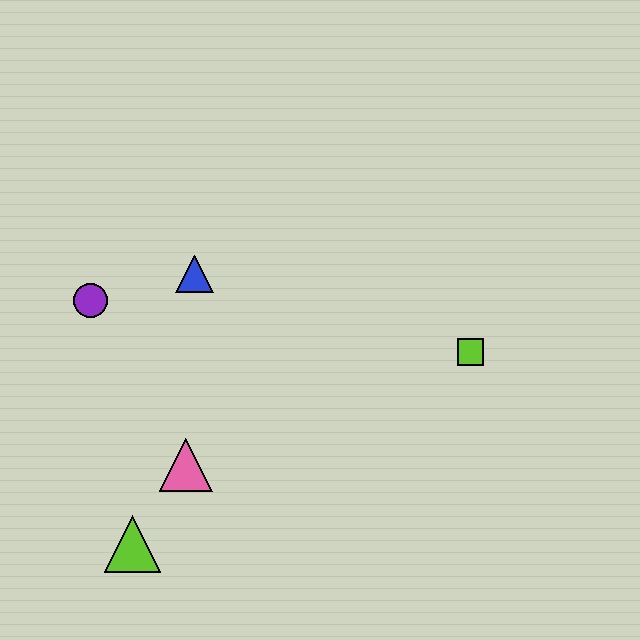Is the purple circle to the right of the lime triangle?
No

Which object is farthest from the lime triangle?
The lime square is farthest from the lime triangle.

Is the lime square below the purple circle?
Yes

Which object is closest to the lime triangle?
The pink triangle is closest to the lime triangle.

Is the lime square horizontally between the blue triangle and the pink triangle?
No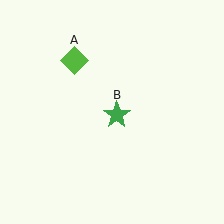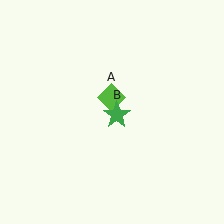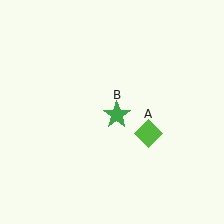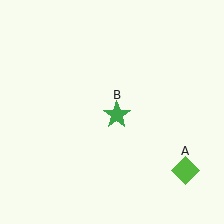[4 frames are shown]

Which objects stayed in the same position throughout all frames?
Green star (object B) remained stationary.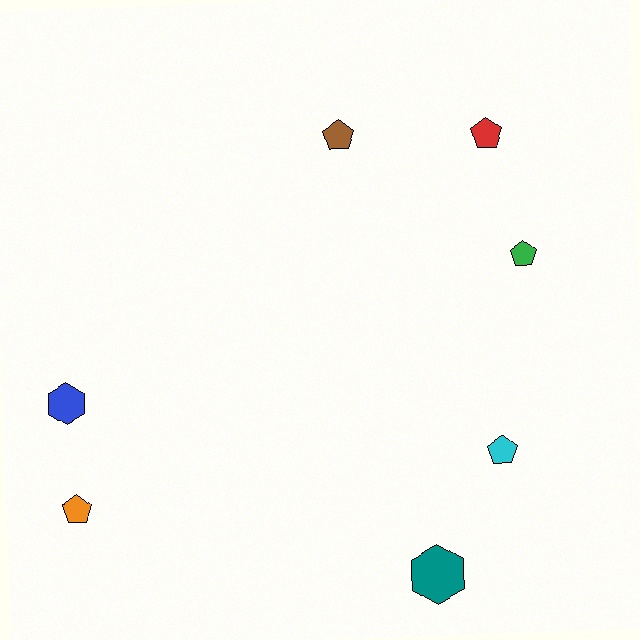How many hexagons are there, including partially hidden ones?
There are 2 hexagons.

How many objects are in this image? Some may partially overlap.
There are 7 objects.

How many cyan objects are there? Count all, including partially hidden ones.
There is 1 cyan object.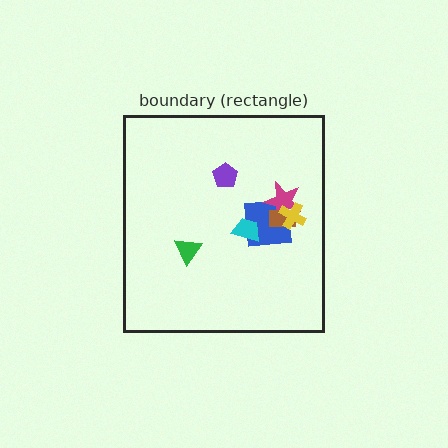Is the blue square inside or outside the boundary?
Inside.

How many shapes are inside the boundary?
7 inside, 0 outside.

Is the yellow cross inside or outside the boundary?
Inside.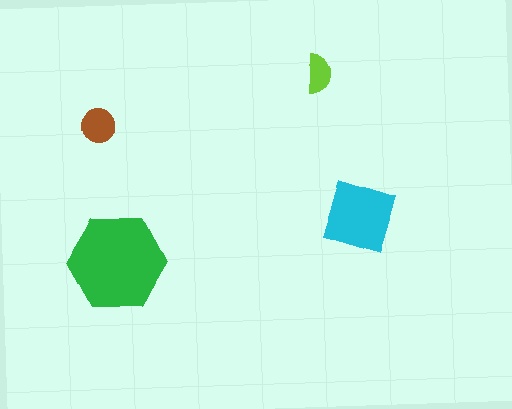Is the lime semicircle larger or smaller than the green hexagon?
Smaller.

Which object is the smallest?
The lime semicircle.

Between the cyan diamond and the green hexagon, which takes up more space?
The green hexagon.